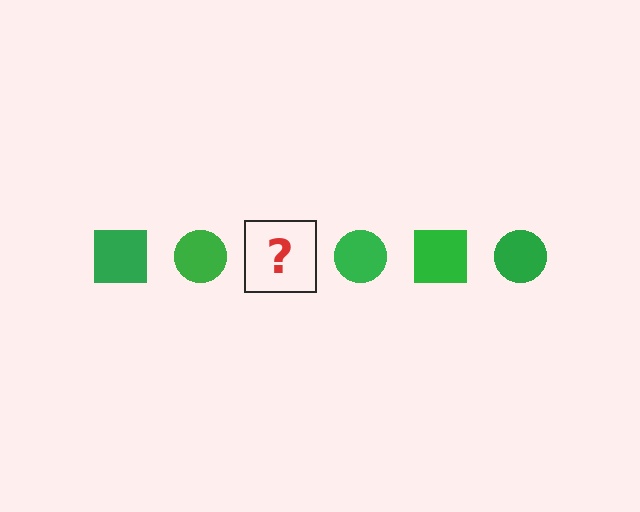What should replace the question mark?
The question mark should be replaced with a green square.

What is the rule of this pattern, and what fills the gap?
The rule is that the pattern cycles through square, circle shapes in green. The gap should be filled with a green square.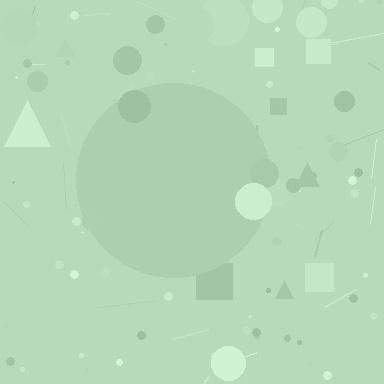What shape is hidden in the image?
A circle is hidden in the image.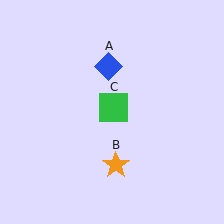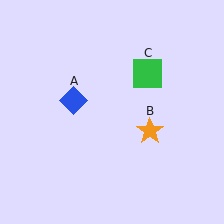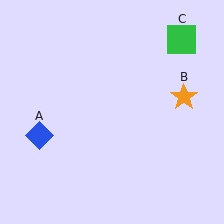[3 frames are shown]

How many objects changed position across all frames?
3 objects changed position: blue diamond (object A), orange star (object B), green square (object C).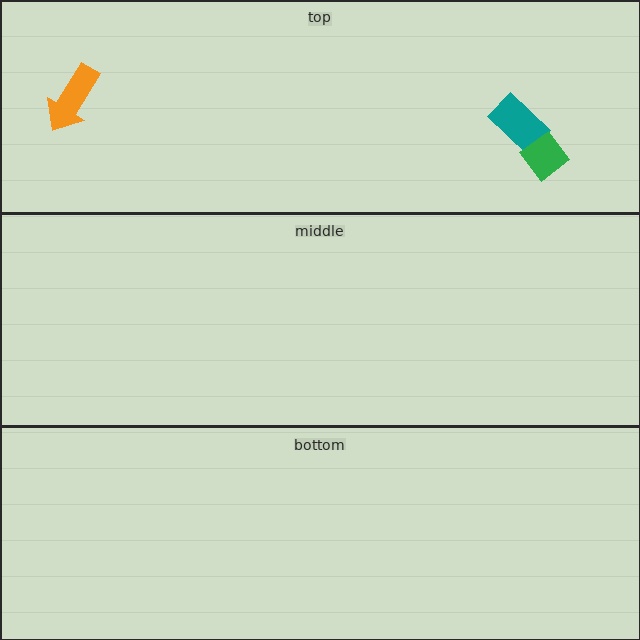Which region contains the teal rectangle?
The top region.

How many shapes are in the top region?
3.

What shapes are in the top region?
The orange arrow, the teal rectangle, the green diamond.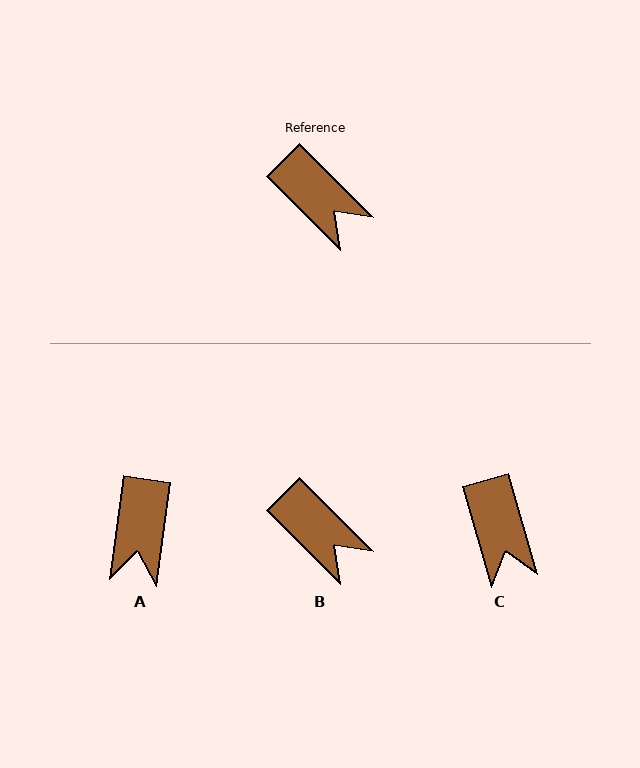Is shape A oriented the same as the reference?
No, it is off by about 53 degrees.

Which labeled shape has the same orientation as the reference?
B.